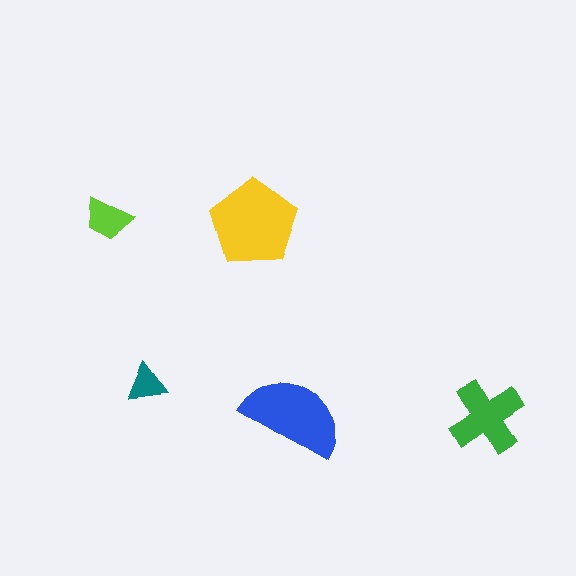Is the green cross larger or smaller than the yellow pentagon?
Smaller.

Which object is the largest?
The yellow pentagon.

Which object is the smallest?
The teal triangle.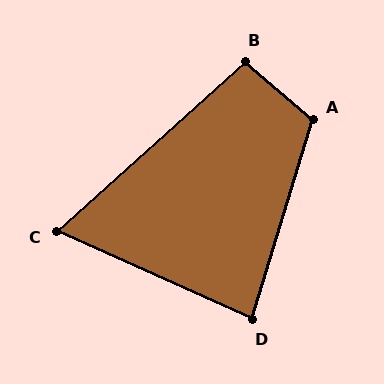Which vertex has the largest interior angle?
A, at approximately 114 degrees.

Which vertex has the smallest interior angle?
C, at approximately 66 degrees.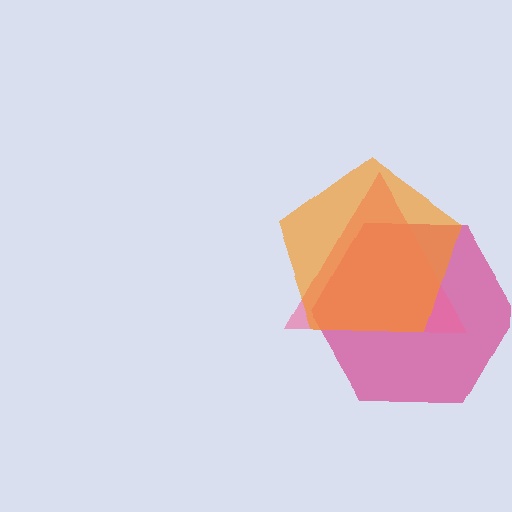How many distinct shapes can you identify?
There are 3 distinct shapes: a magenta hexagon, a pink triangle, an orange pentagon.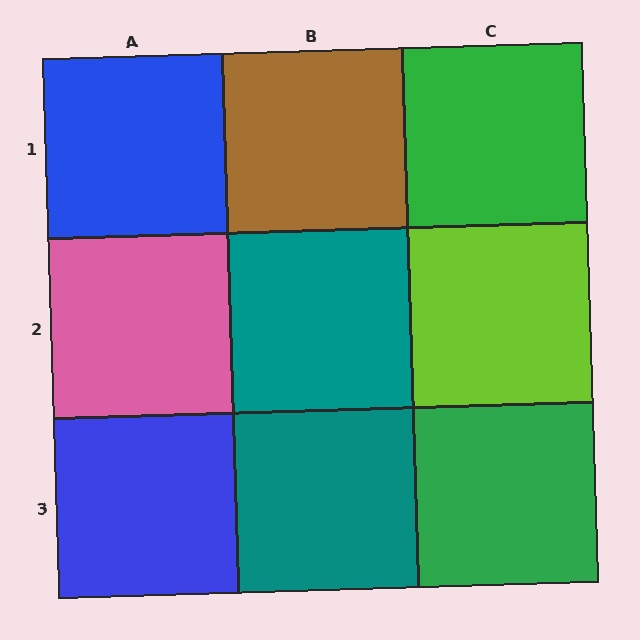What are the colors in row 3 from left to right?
Blue, teal, green.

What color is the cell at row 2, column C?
Lime.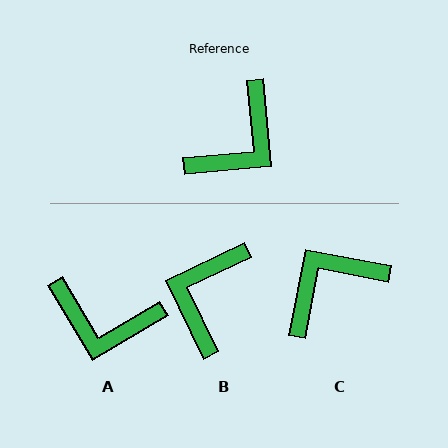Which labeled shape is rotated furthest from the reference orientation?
C, about 164 degrees away.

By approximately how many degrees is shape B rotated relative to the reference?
Approximately 159 degrees clockwise.